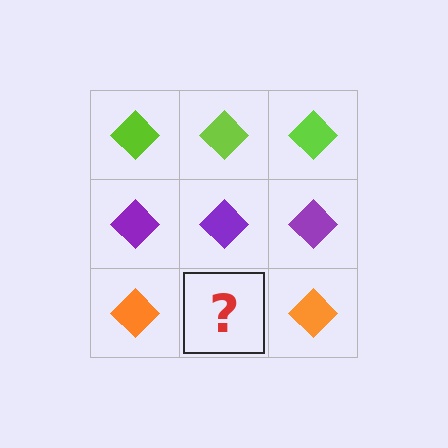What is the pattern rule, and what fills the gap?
The rule is that each row has a consistent color. The gap should be filled with an orange diamond.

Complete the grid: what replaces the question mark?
The question mark should be replaced with an orange diamond.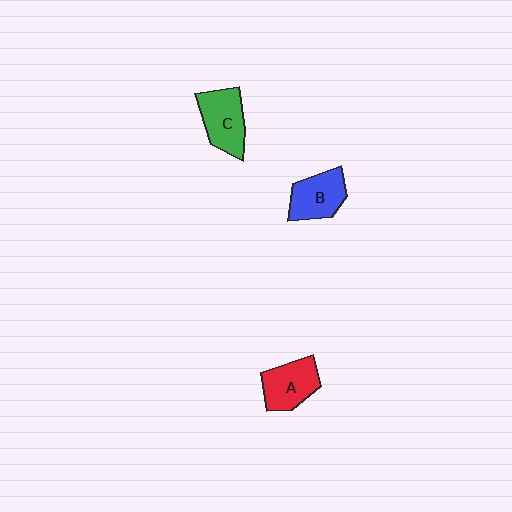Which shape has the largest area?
Shape C (green).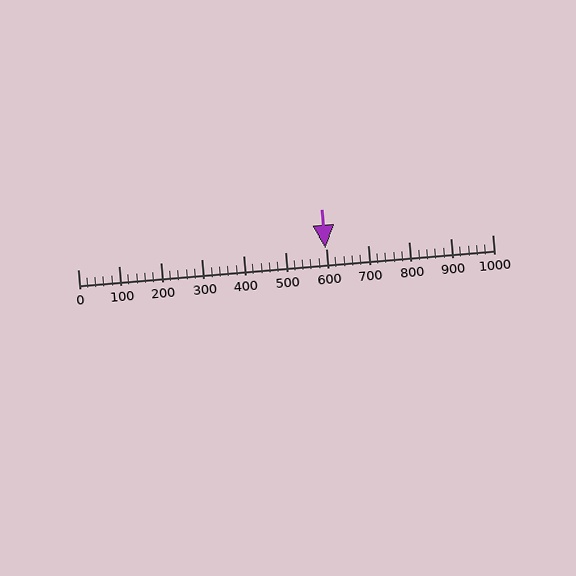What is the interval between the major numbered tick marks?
The major tick marks are spaced 100 units apart.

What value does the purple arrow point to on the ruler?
The purple arrow points to approximately 597.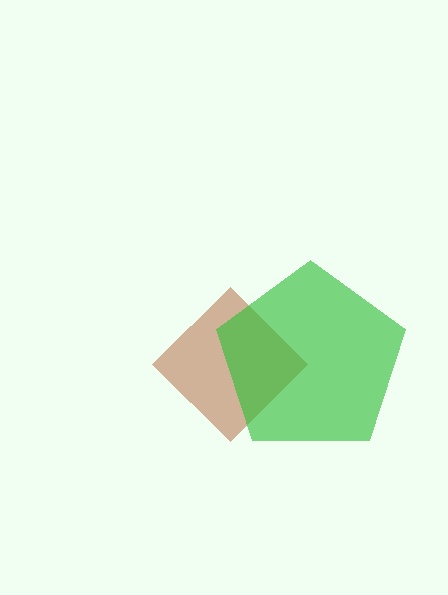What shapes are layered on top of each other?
The layered shapes are: a brown diamond, a green pentagon.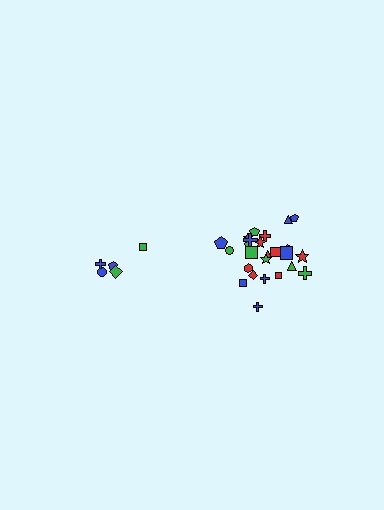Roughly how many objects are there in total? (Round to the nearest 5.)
Roughly 30 objects in total.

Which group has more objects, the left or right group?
The right group.